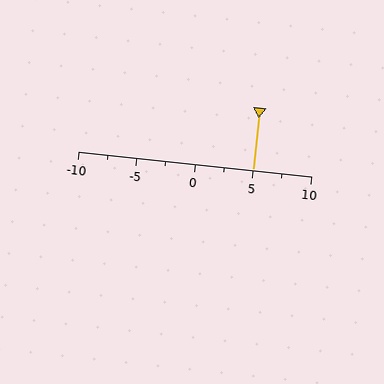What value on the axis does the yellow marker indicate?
The marker indicates approximately 5.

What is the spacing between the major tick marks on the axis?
The major ticks are spaced 5 apart.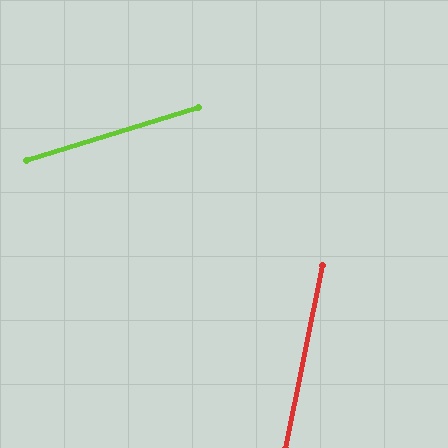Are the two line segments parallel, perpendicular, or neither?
Neither parallel nor perpendicular — they differ by about 61°.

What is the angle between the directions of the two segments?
Approximately 61 degrees.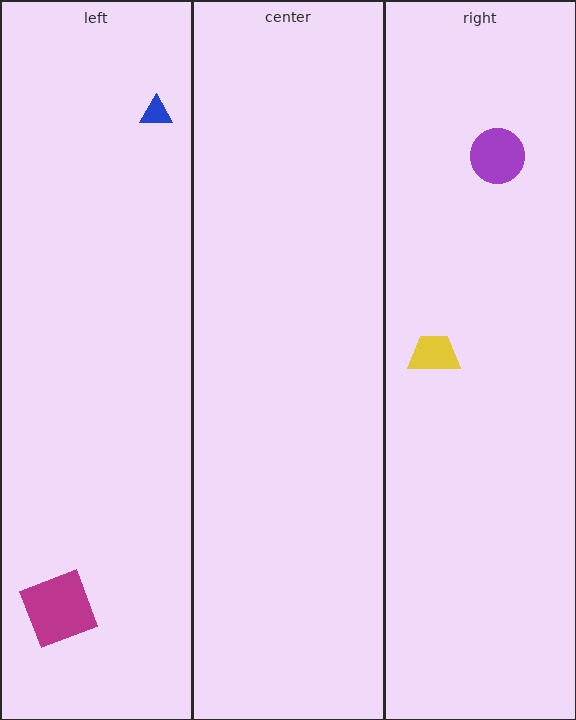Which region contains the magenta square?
The left region.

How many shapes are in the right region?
2.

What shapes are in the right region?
The yellow trapezoid, the purple circle.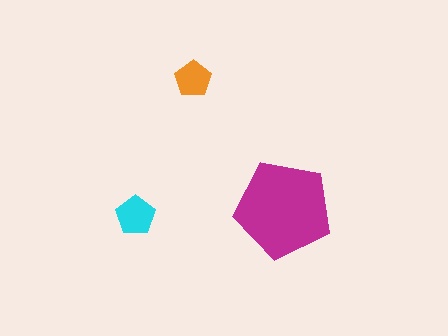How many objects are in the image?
There are 3 objects in the image.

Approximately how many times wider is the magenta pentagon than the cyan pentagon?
About 2.5 times wider.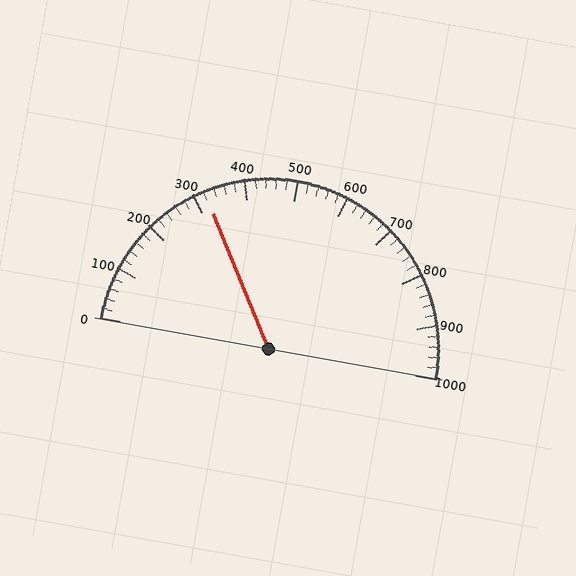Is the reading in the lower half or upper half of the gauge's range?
The reading is in the lower half of the range (0 to 1000).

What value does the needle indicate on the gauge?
The needle indicates approximately 320.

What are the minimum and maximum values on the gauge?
The gauge ranges from 0 to 1000.